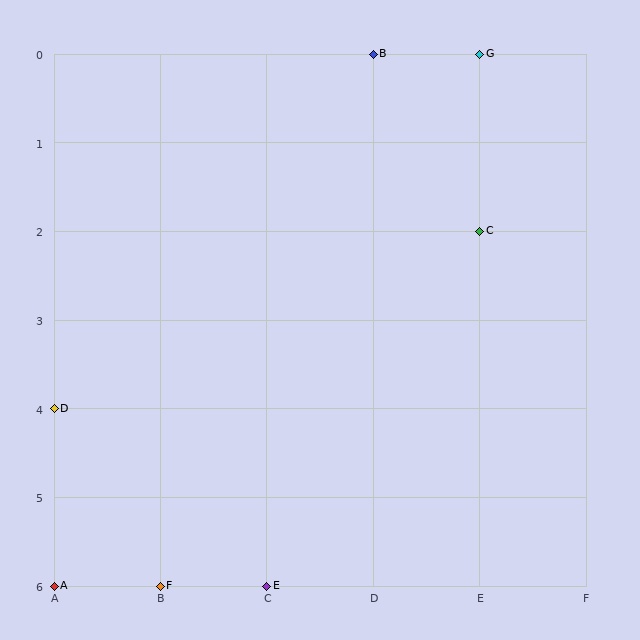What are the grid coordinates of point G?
Point G is at grid coordinates (E, 0).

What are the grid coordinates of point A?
Point A is at grid coordinates (A, 6).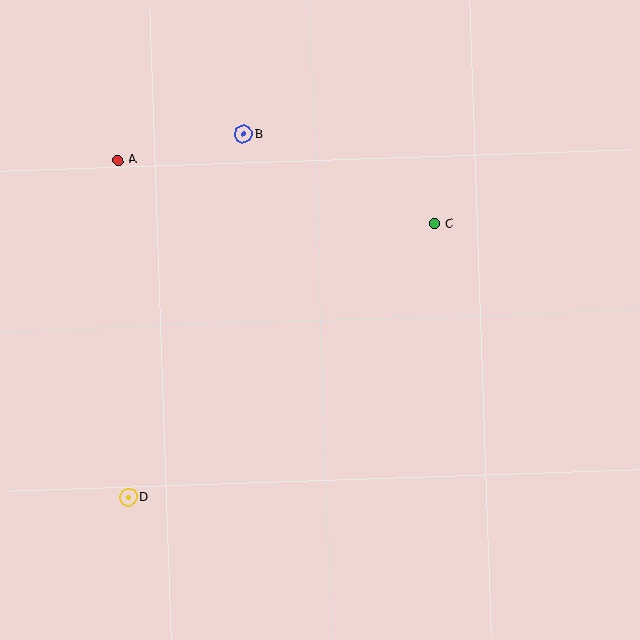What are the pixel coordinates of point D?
Point D is at (128, 497).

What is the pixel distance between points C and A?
The distance between C and A is 323 pixels.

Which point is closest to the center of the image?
Point C at (434, 224) is closest to the center.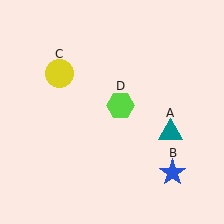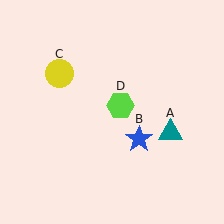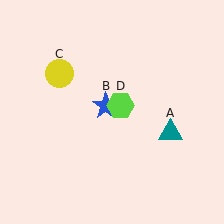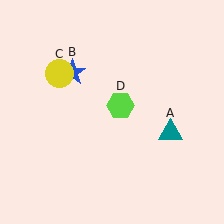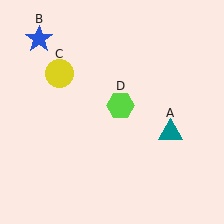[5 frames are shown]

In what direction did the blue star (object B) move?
The blue star (object B) moved up and to the left.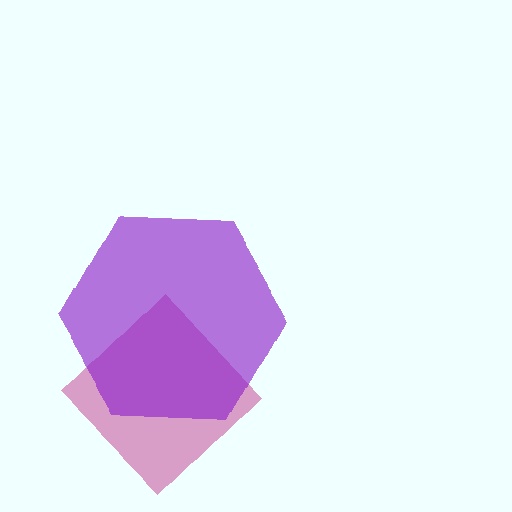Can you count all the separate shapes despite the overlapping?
Yes, there are 2 separate shapes.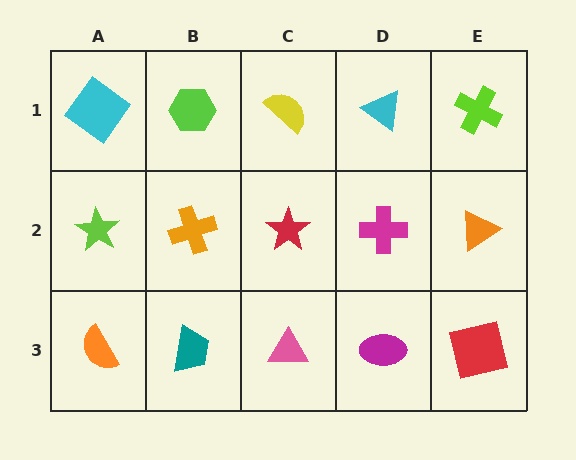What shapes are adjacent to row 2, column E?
A lime cross (row 1, column E), a red square (row 3, column E), a magenta cross (row 2, column D).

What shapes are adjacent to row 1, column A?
A lime star (row 2, column A), a lime hexagon (row 1, column B).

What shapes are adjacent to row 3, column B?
An orange cross (row 2, column B), an orange semicircle (row 3, column A), a pink triangle (row 3, column C).